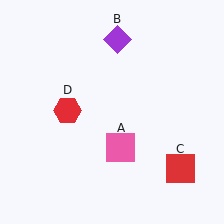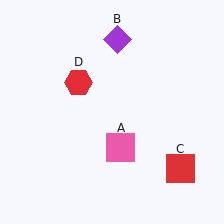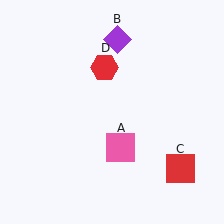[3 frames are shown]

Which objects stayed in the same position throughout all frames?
Pink square (object A) and purple diamond (object B) and red square (object C) remained stationary.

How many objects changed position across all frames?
1 object changed position: red hexagon (object D).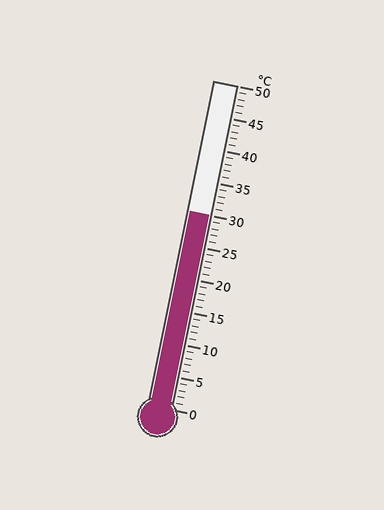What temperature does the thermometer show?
The thermometer shows approximately 30°C.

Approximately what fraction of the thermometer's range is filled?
The thermometer is filled to approximately 60% of its range.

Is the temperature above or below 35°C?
The temperature is below 35°C.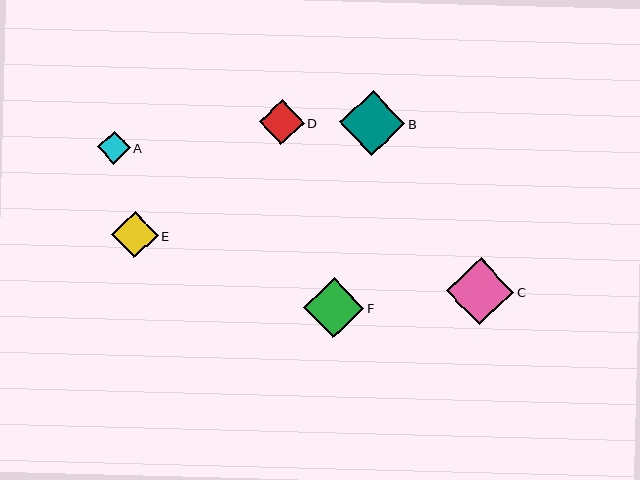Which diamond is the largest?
Diamond C is the largest with a size of approximately 67 pixels.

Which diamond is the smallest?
Diamond A is the smallest with a size of approximately 33 pixels.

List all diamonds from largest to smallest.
From largest to smallest: C, B, F, E, D, A.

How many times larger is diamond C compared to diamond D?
Diamond C is approximately 1.5 times the size of diamond D.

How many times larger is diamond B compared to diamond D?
Diamond B is approximately 1.4 times the size of diamond D.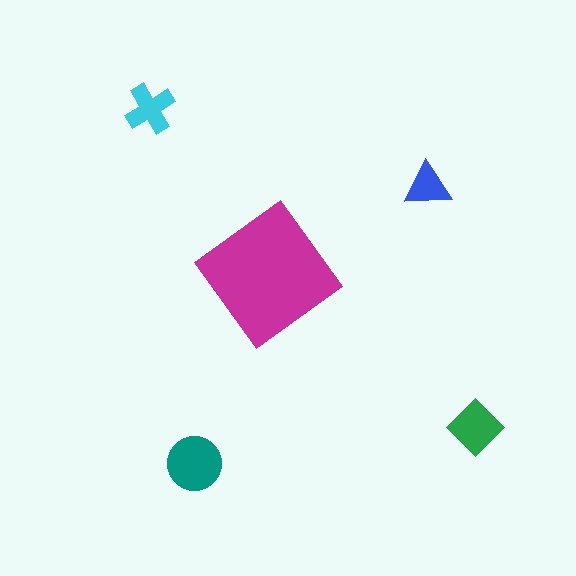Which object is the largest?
The magenta diamond.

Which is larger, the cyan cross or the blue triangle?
The cyan cross.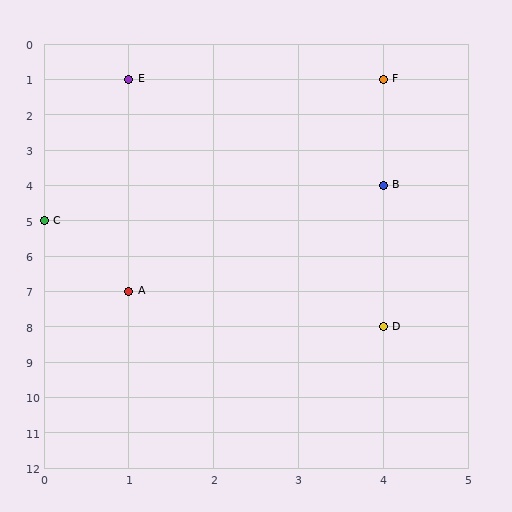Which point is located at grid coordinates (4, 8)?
Point D is at (4, 8).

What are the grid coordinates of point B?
Point B is at grid coordinates (4, 4).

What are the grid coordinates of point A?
Point A is at grid coordinates (1, 7).